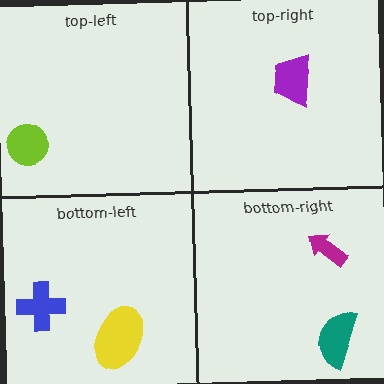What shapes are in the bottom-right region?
The teal semicircle, the magenta arrow.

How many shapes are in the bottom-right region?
2.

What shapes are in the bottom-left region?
The blue cross, the yellow ellipse.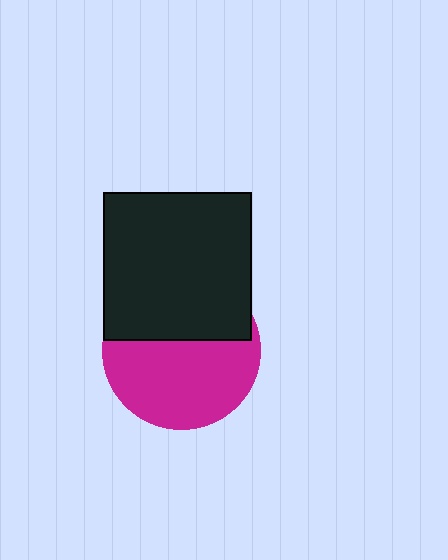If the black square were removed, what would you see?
You would see the complete magenta circle.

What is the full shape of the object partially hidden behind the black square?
The partially hidden object is a magenta circle.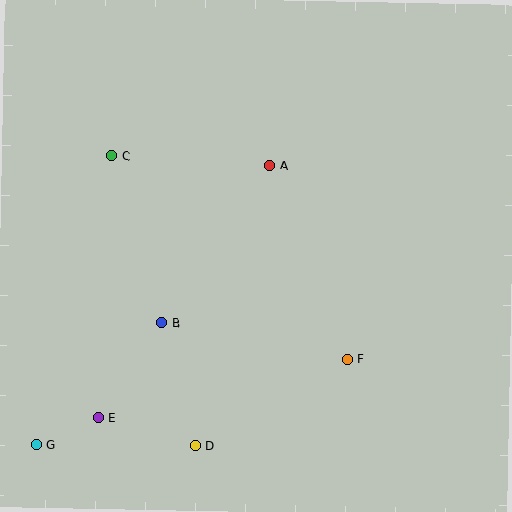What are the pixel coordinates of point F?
Point F is at (347, 359).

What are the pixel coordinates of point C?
Point C is at (112, 156).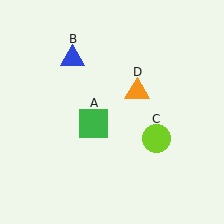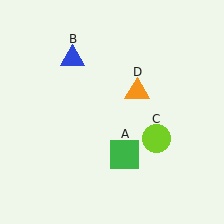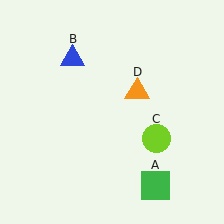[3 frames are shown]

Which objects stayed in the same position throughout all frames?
Blue triangle (object B) and lime circle (object C) and orange triangle (object D) remained stationary.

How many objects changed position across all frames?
1 object changed position: green square (object A).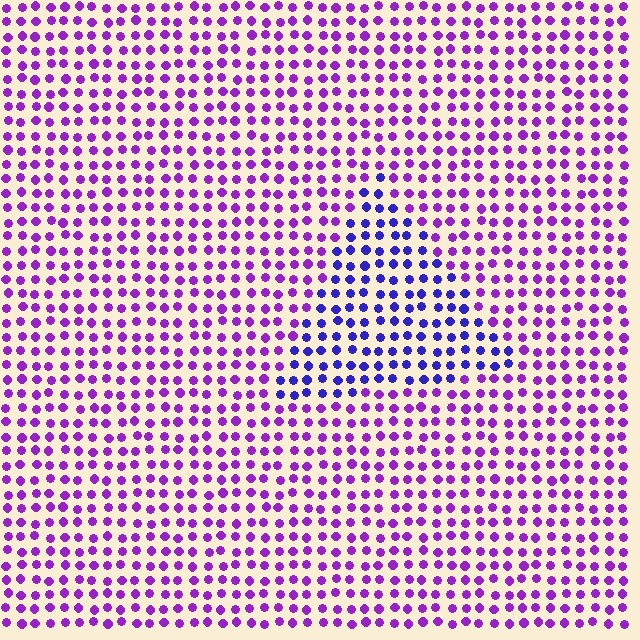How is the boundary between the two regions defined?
The boundary is defined purely by a slight shift in hue (about 39 degrees). Spacing, size, and orientation are identical on both sides.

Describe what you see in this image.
The image is filled with small purple elements in a uniform arrangement. A triangle-shaped region is visible where the elements are tinted to a slightly different hue, forming a subtle color boundary.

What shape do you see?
I see a triangle.